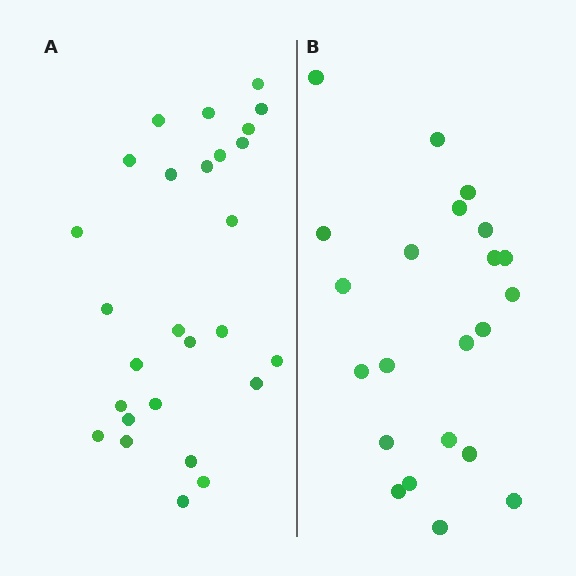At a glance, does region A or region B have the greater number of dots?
Region A (the left region) has more dots.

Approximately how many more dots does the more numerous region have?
Region A has about 5 more dots than region B.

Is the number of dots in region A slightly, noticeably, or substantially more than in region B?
Region A has only slightly more — the two regions are fairly close. The ratio is roughly 1.2 to 1.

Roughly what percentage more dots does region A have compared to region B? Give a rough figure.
About 25% more.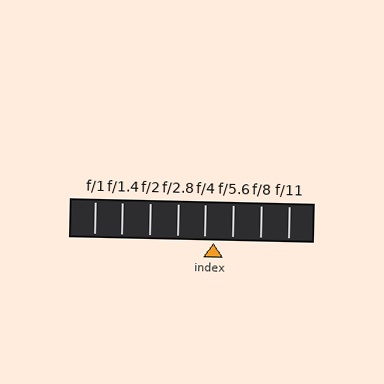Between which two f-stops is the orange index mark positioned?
The index mark is between f/4 and f/5.6.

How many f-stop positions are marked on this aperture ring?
There are 8 f-stop positions marked.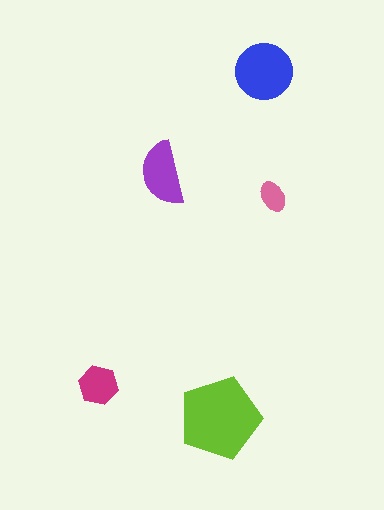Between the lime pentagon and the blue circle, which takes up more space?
The lime pentagon.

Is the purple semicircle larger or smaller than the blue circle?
Smaller.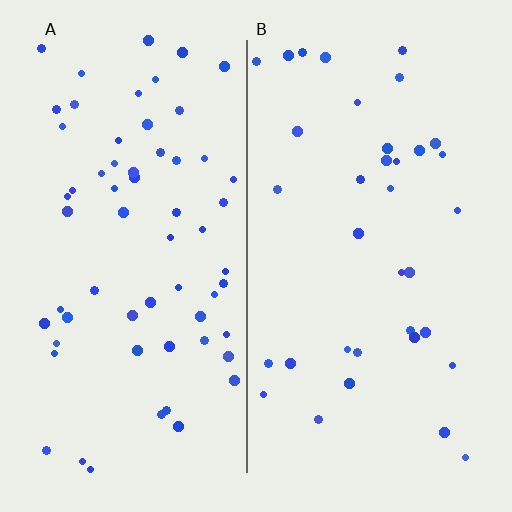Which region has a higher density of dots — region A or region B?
A (the left).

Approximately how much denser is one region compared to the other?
Approximately 1.8× — region A over region B.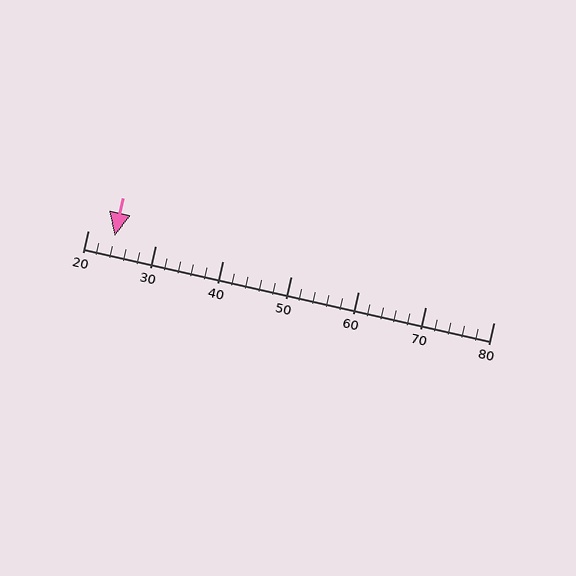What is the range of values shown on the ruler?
The ruler shows values from 20 to 80.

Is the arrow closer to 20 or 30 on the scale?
The arrow is closer to 20.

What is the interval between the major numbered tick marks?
The major tick marks are spaced 10 units apart.